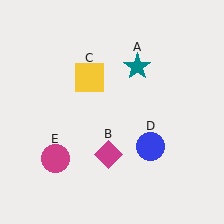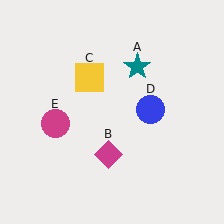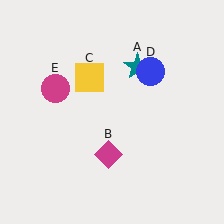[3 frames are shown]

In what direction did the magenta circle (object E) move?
The magenta circle (object E) moved up.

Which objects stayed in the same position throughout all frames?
Teal star (object A) and magenta diamond (object B) and yellow square (object C) remained stationary.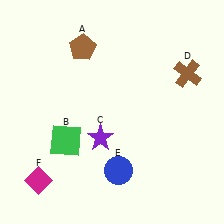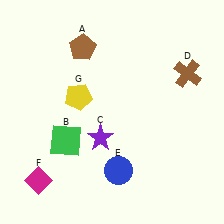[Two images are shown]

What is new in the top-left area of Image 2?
A yellow pentagon (G) was added in the top-left area of Image 2.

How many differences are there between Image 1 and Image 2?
There is 1 difference between the two images.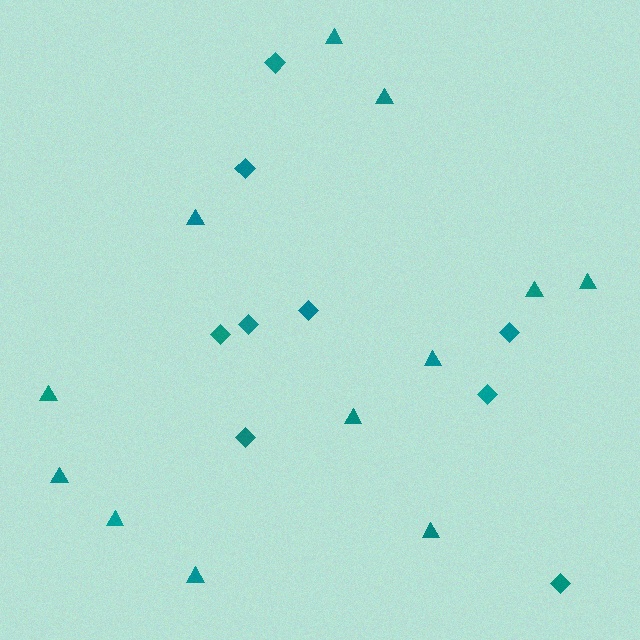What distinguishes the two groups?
There are 2 groups: one group of triangles (12) and one group of diamonds (9).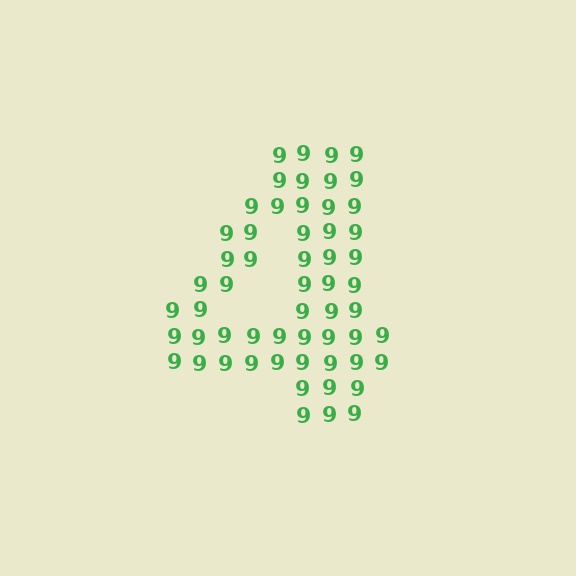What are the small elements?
The small elements are digit 9's.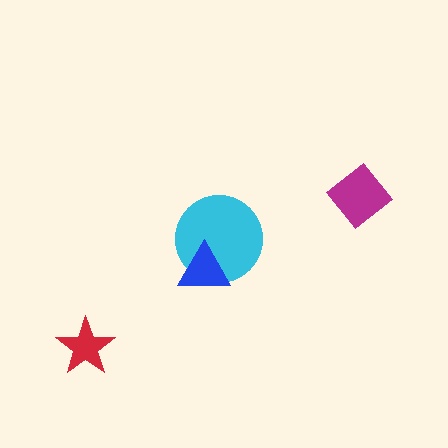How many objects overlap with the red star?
0 objects overlap with the red star.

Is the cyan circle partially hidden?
Yes, it is partially covered by another shape.